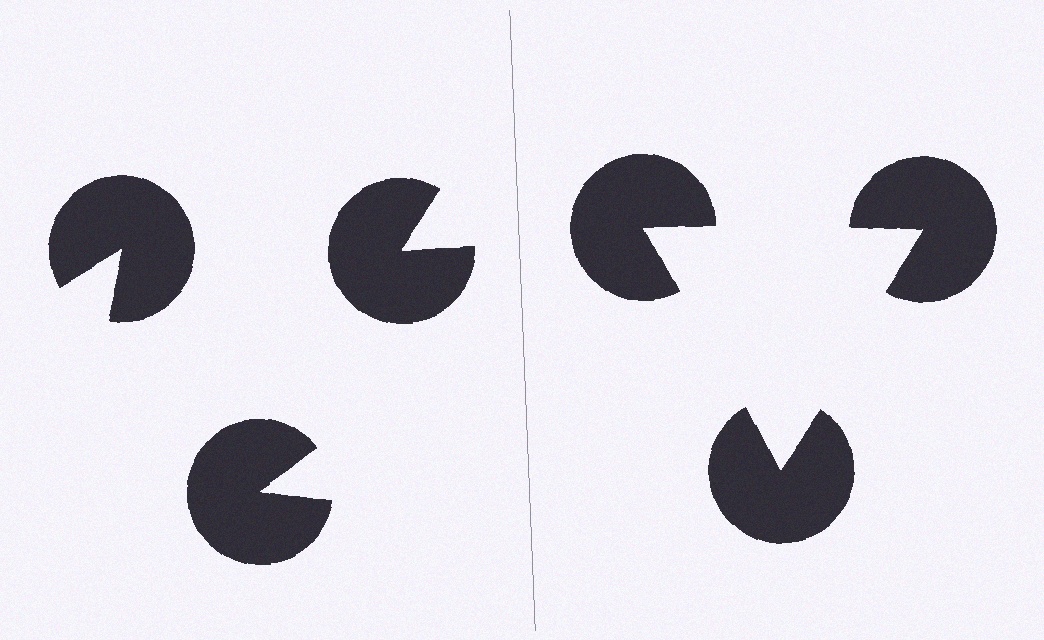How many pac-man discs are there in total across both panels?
6 — 3 on each side.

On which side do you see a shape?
An illusory triangle appears on the right side. On the left side the wedge cuts are rotated, so no coherent shape forms.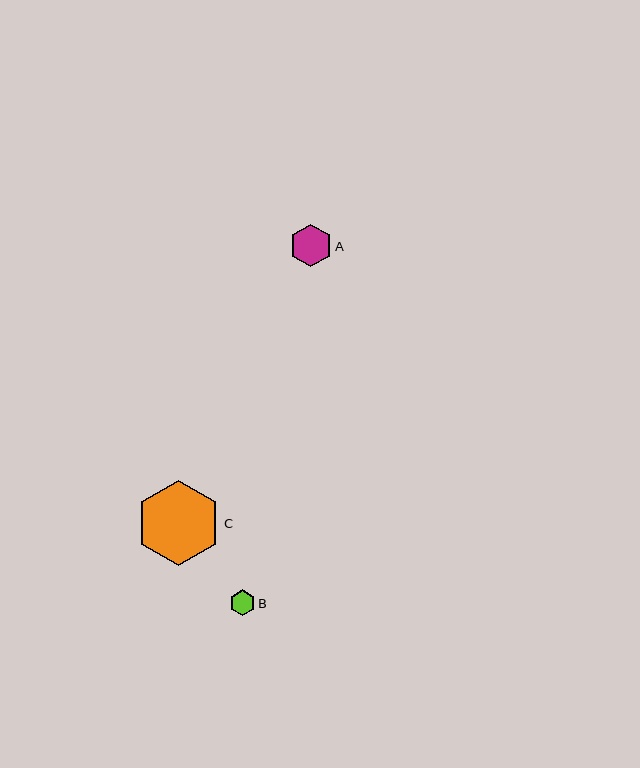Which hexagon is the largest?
Hexagon C is the largest with a size of approximately 85 pixels.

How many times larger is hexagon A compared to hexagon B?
Hexagon A is approximately 1.7 times the size of hexagon B.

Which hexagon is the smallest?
Hexagon B is the smallest with a size of approximately 26 pixels.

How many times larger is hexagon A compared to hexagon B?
Hexagon A is approximately 1.7 times the size of hexagon B.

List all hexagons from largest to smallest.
From largest to smallest: C, A, B.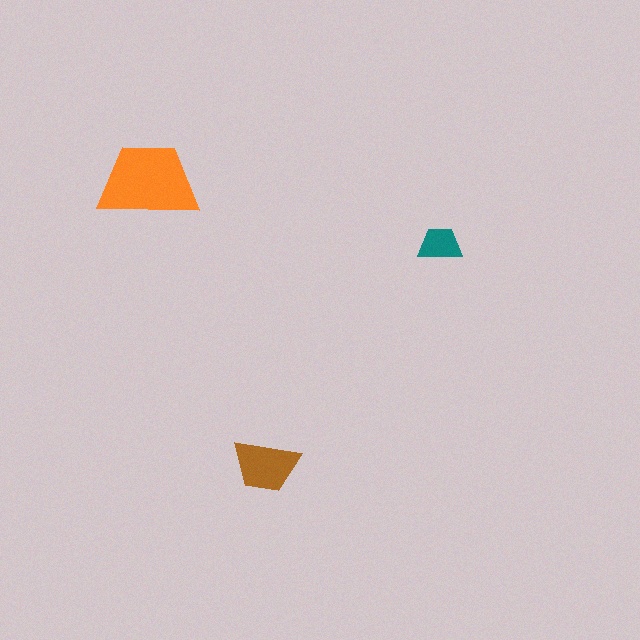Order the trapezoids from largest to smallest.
the orange one, the brown one, the teal one.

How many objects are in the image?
There are 3 objects in the image.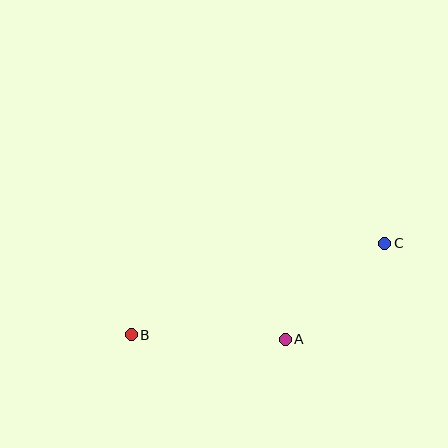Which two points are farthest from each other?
Points B and C are farthest from each other.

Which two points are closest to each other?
Points A and C are closest to each other.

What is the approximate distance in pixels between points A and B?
The distance between A and B is approximately 154 pixels.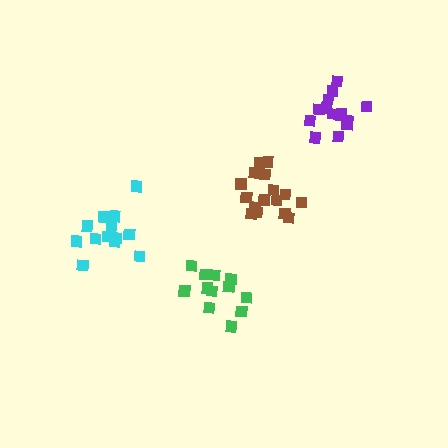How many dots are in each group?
Group 1: 12 dots, Group 2: 16 dots, Group 3: 14 dots, Group 4: 13 dots (55 total).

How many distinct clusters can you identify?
There are 4 distinct clusters.